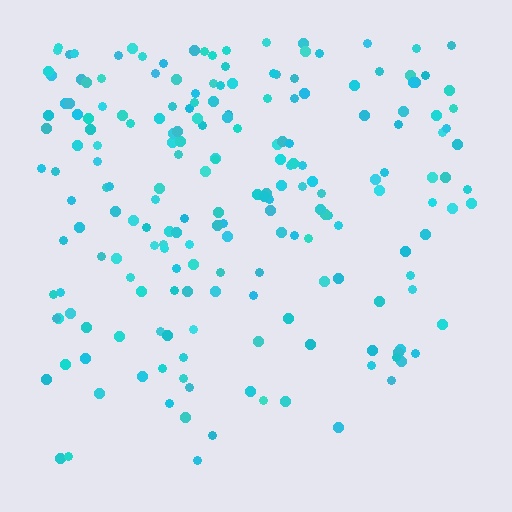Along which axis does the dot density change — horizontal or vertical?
Vertical.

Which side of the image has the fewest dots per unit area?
The bottom.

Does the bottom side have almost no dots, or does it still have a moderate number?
Still a moderate number, just noticeably fewer than the top.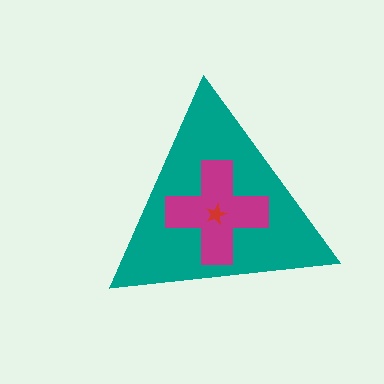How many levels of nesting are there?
3.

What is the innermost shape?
The red star.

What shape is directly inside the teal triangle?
The magenta cross.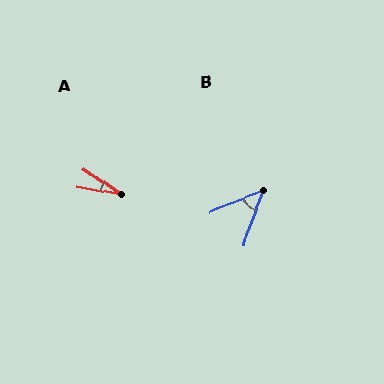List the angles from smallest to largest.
A (25°), B (48°).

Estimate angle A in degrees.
Approximately 25 degrees.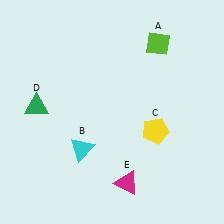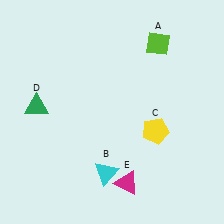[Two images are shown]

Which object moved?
The cyan triangle (B) moved right.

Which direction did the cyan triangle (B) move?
The cyan triangle (B) moved right.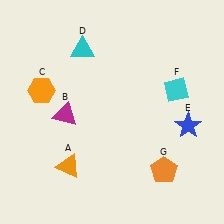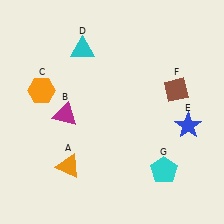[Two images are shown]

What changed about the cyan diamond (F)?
In Image 1, F is cyan. In Image 2, it changed to brown.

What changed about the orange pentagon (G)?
In Image 1, G is orange. In Image 2, it changed to cyan.